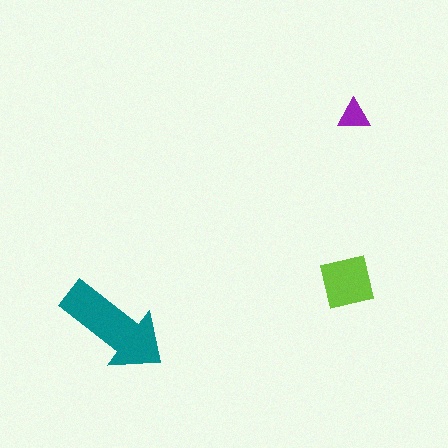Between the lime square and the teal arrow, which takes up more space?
The teal arrow.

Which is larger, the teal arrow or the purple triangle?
The teal arrow.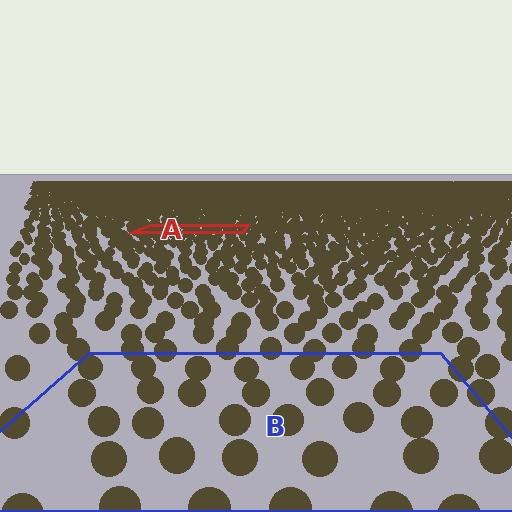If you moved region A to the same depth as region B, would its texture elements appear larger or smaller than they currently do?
They would appear larger. At a closer depth, the same texture elements are projected at a bigger on-screen size.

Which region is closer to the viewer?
Region B is closer. The texture elements there are larger and more spread out.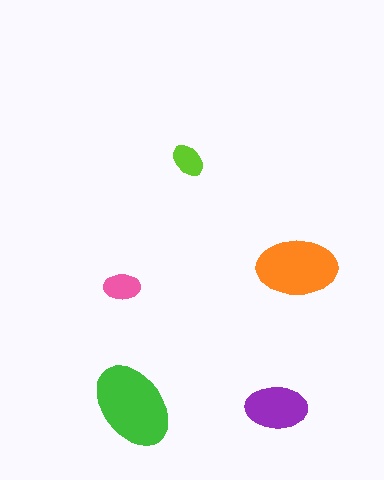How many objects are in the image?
There are 5 objects in the image.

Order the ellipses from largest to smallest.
the green one, the orange one, the purple one, the pink one, the lime one.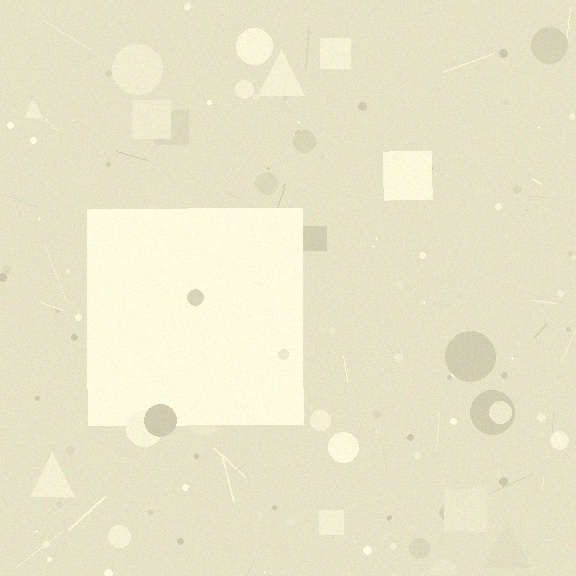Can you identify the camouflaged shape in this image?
The camouflaged shape is a square.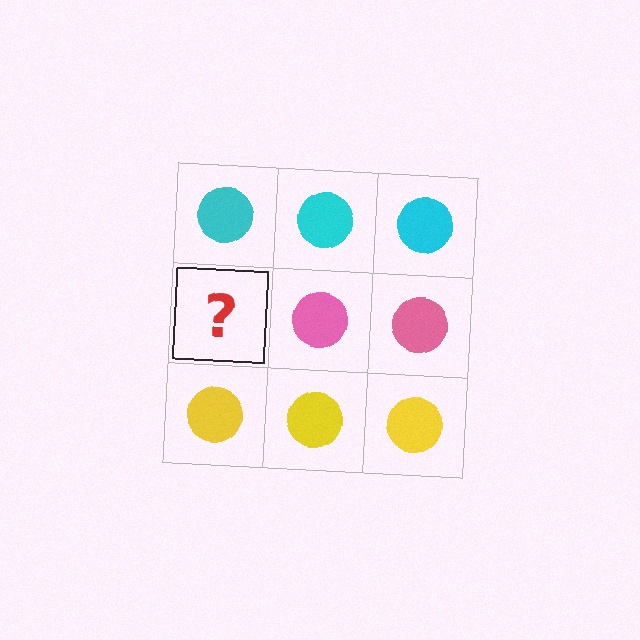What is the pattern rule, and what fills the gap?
The rule is that each row has a consistent color. The gap should be filled with a pink circle.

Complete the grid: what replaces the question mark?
The question mark should be replaced with a pink circle.